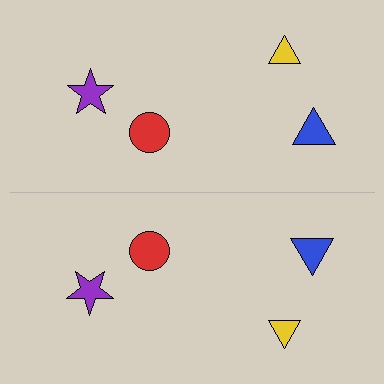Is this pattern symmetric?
Yes, this pattern has bilateral (reflection) symmetry.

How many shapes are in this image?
There are 8 shapes in this image.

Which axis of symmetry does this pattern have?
The pattern has a horizontal axis of symmetry running through the center of the image.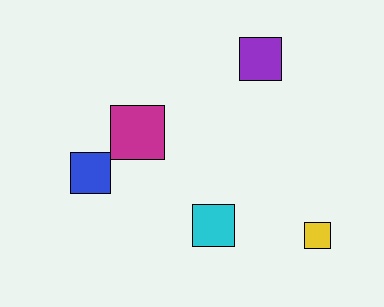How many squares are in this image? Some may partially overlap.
There are 5 squares.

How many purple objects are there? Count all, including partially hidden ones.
There is 1 purple object.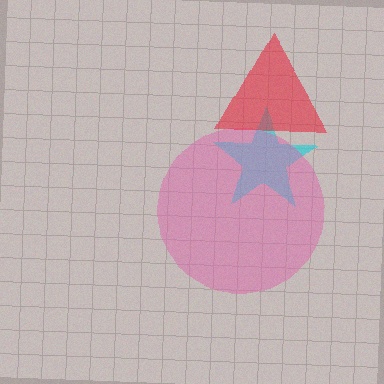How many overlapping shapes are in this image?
There are 3 overlapping shapes in the image.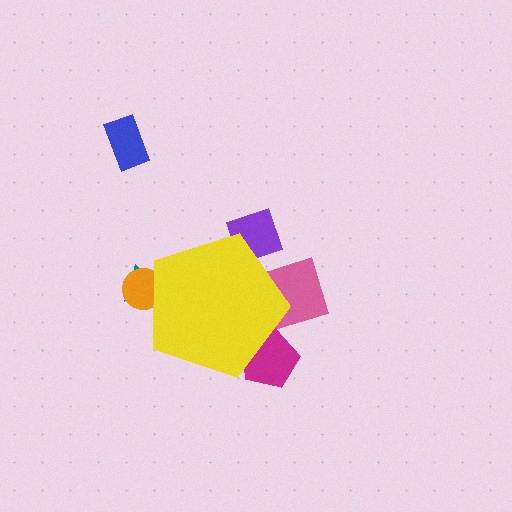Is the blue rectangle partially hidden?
No, the blue rectangle is fully visible.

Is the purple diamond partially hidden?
Yes, the purple diamond is partially hidden behind the yellow pentagon.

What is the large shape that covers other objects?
A yellow pentagon.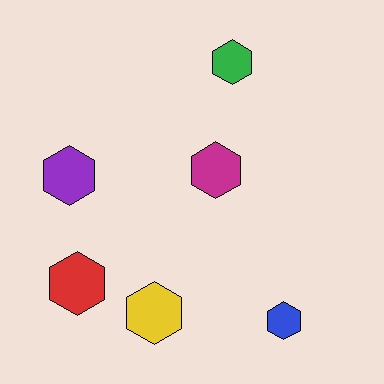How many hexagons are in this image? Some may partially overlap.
There are 6 hexagons.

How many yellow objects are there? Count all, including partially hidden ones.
There is 1 yellow object.